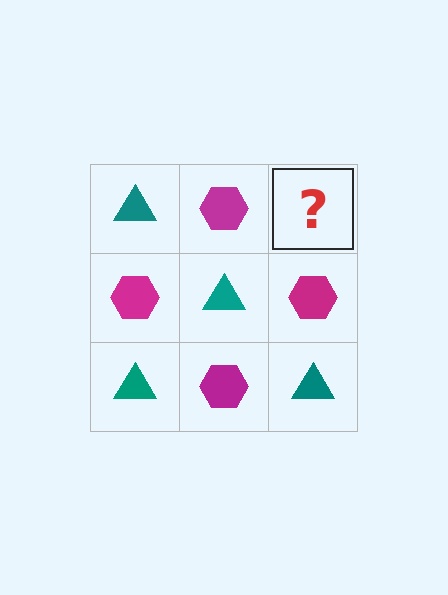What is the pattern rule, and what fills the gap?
The rule is that it alternates teal triangle and magenta hexagon in a checkerboard pattern. The gap should be filled with a teal triangle.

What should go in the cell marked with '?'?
The missing cell should contain a teal triangle.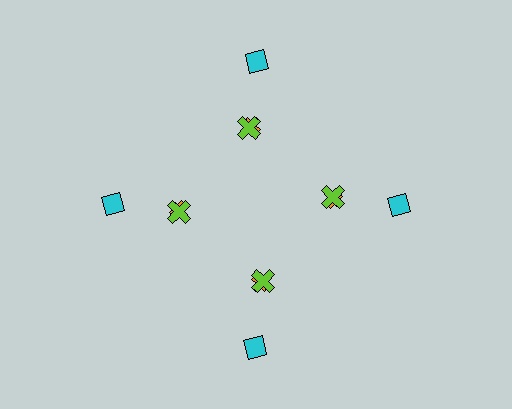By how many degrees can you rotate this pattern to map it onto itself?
The pattern maps onto itself every 90 degrees of rotation.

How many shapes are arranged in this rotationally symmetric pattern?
There are 12 shapes, arranged in 4 groups of 3.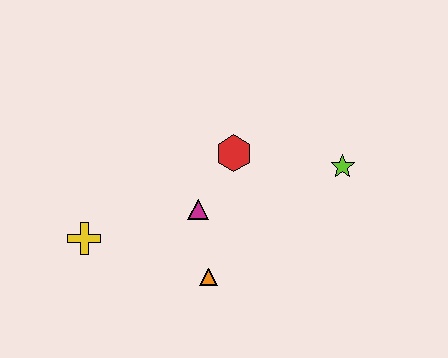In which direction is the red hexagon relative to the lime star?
The red hexagon is to the left of the lime star.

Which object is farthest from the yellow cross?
The lime star is farthest from the yellow cross.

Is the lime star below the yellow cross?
No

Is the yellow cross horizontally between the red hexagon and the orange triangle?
No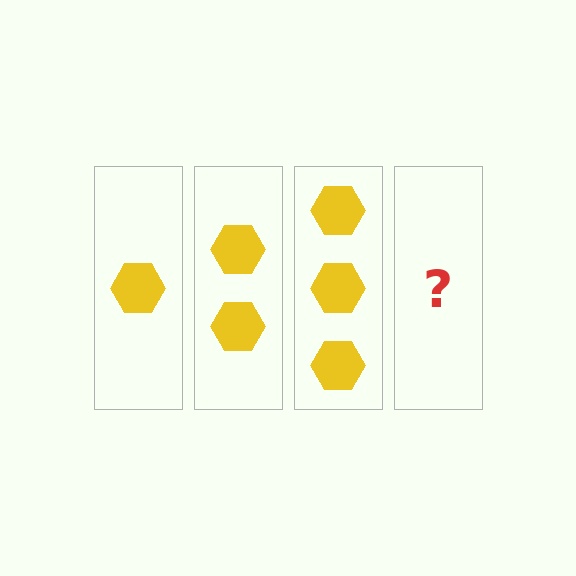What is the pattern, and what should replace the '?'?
The pattern is that each step adds one more hexagon. The '?' should be 4 hexagons.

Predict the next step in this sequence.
The next step is 4 hexagons.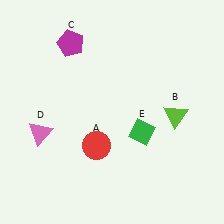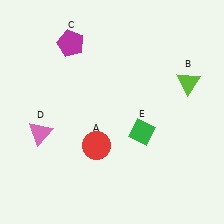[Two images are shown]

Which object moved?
The lime triangle (B) moved up.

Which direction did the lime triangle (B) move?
The lime triangle (B) moved up.